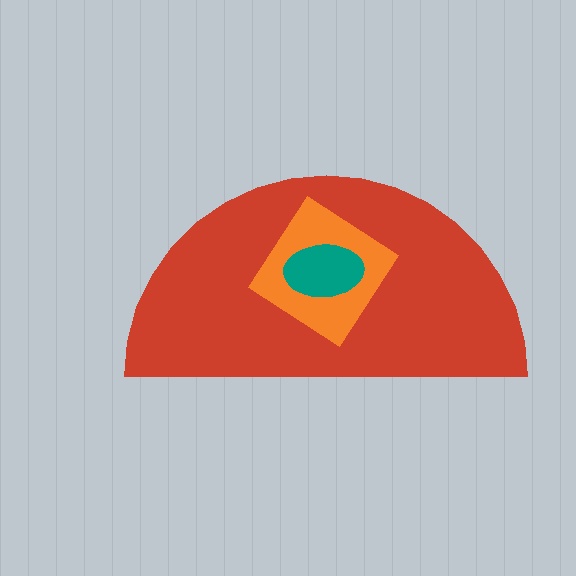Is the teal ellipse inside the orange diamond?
Yes.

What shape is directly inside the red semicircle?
The orange diamond.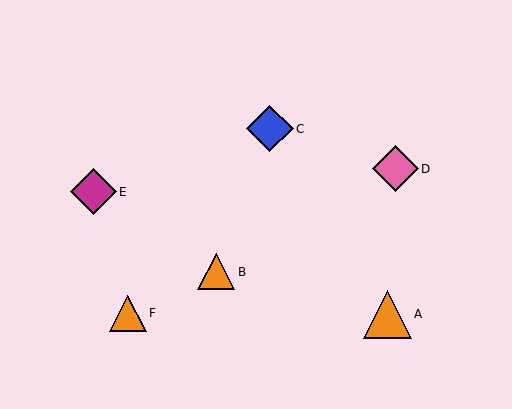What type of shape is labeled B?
Shape B is an orange triangle.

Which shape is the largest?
The orange triangle (labeled A) is the largest.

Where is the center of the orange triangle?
The center of the orange triangle is at (128, 313).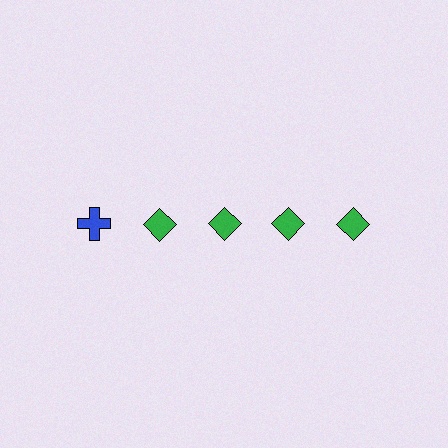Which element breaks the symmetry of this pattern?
The blue cross in the top row, leftmost column breaks the symmetry. All other shapes are green diamonds.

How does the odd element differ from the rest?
It differs in both color (blue instead of green) and shape (cross instead of diamond).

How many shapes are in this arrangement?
There are 5 shapes arranged in a grid pattern.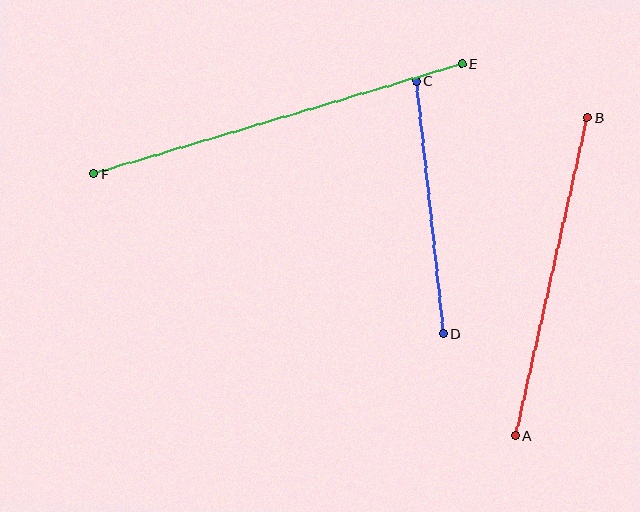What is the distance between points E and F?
The distance is approximately 384 pixels.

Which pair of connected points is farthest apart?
Points E and F are farthest apart.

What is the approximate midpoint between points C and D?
The midpoint is at approximately (430, 207) pixels.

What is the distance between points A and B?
The distance is approximately 326 pixels.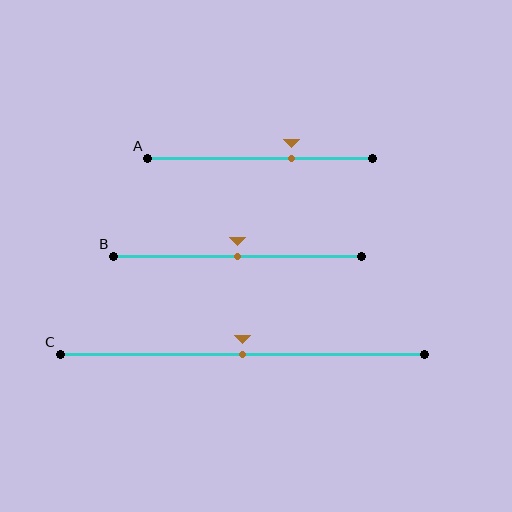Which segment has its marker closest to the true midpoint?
Segment B has its marker closest to the true midpoint.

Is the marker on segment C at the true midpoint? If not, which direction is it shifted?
Yes, the marker on segment C is at the true midpoint.